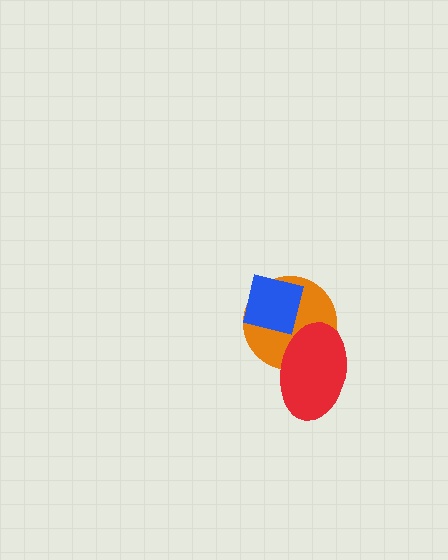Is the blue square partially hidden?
No, no other shape covers it.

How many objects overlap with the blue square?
1 object overlaps with the blue square.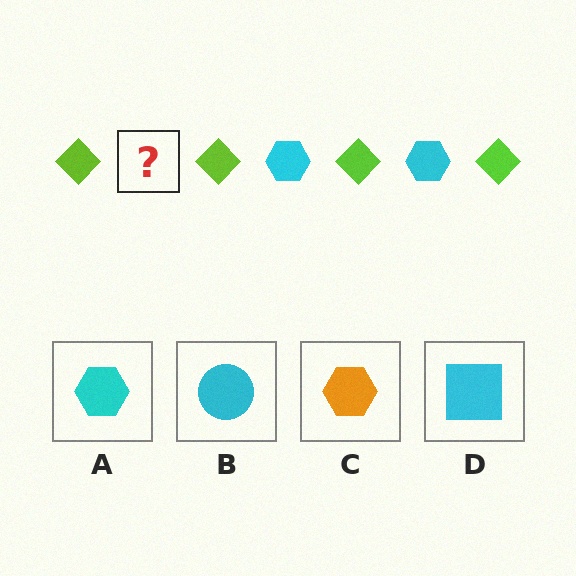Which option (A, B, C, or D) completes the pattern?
A.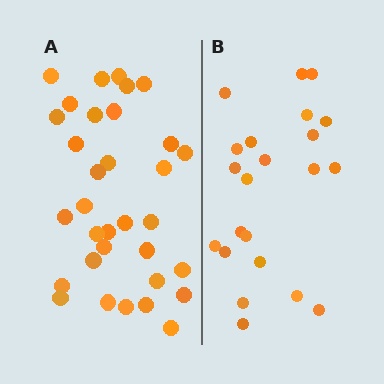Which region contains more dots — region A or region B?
Region A (the left region) has more dots.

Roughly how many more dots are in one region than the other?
Region A has roughly 12 or so more dots than region B.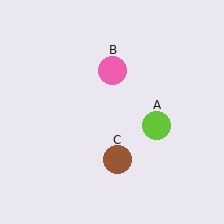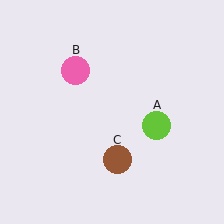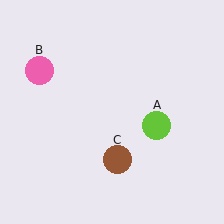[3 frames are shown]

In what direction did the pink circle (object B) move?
The pink circle (object B) moved left.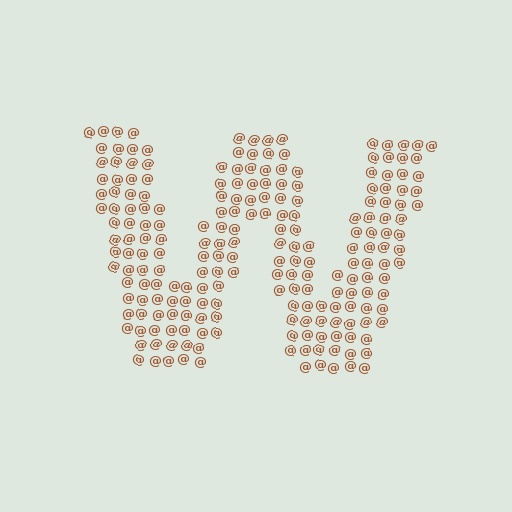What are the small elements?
The small elements are at signs.